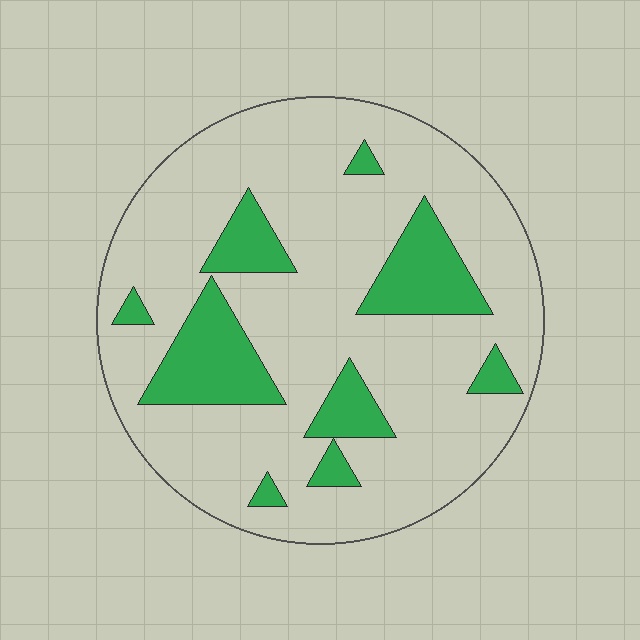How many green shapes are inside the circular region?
9.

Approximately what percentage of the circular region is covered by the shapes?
Approximately 20%.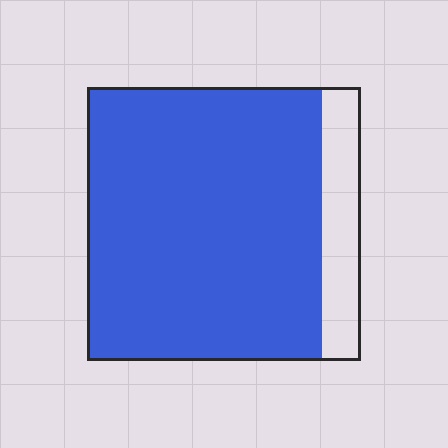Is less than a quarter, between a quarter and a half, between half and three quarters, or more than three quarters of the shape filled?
More than three quarters.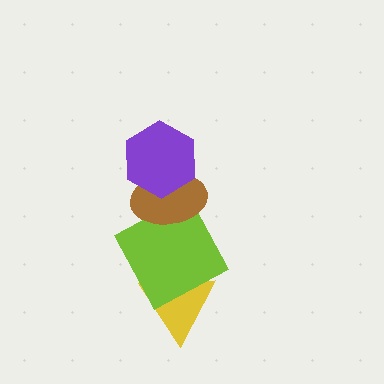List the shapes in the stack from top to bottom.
From top to bottom: the purple hexagon, the brown ellipse, the lime square, the yellow triangle.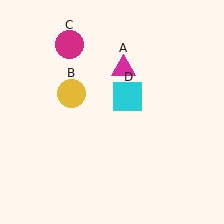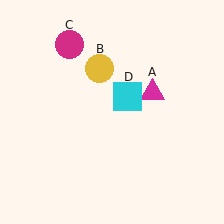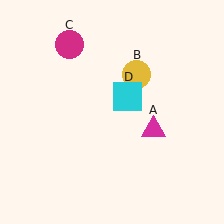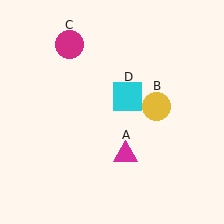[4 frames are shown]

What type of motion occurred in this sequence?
The magenta triangle (object A), yellow circle (object B) rotated clockwise around the center of the scene.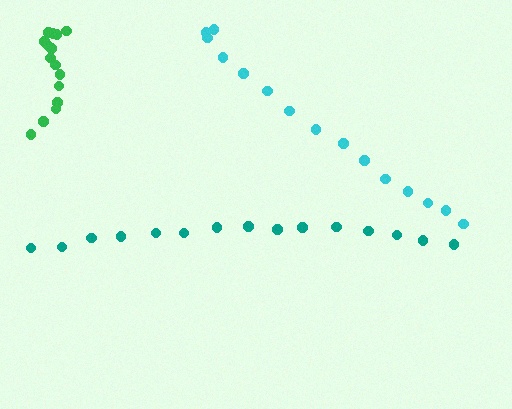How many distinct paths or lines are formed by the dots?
There are 3 distinct paths.